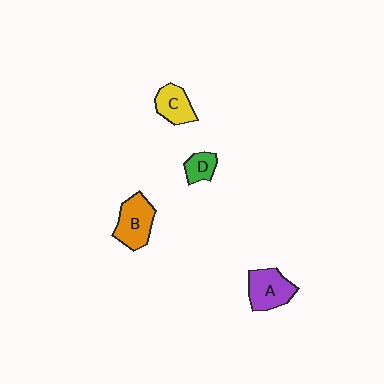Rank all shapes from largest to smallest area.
From largest to smallest: B (orange), A (purple), C (yellow), D (green).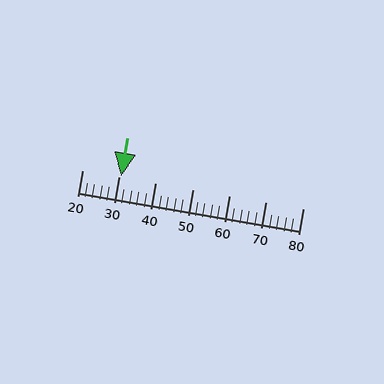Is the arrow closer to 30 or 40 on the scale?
The arrow is closer to 30.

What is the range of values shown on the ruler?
The ruler shows values from 20 to 80.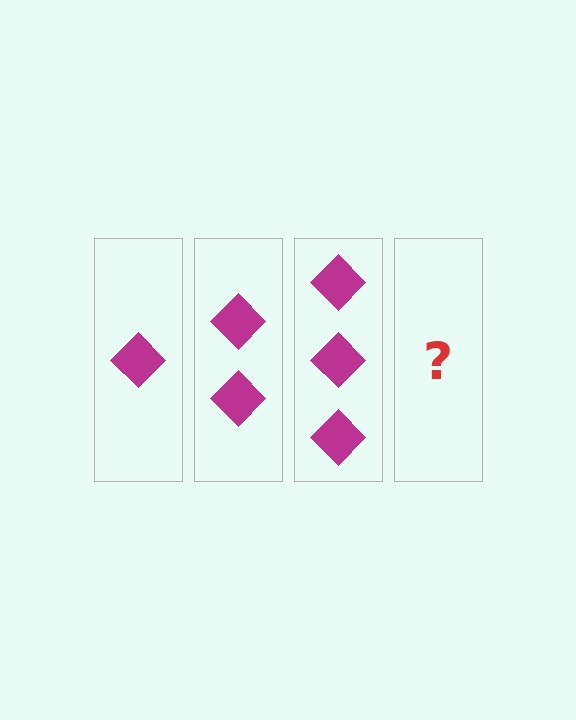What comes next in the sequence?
The next element should be 4 diamonds.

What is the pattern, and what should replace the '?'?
The pattern is that each step adds one more diamond. The '?' should be 4 diamonds.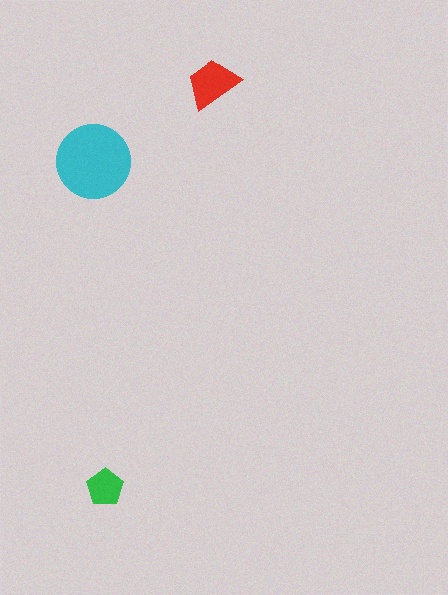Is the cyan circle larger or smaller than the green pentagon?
Larger.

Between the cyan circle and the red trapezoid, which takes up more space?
The cyan circle.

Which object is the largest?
The cyan circle.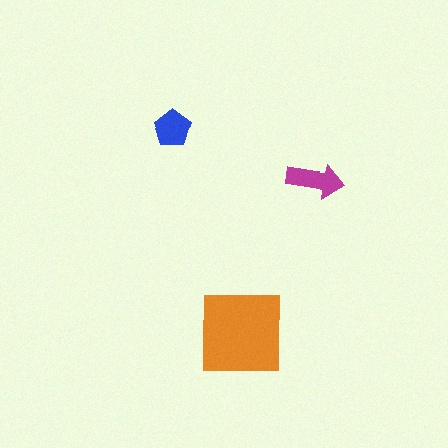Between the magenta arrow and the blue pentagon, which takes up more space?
The magenta arrow.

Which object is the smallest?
The blue pentagon.